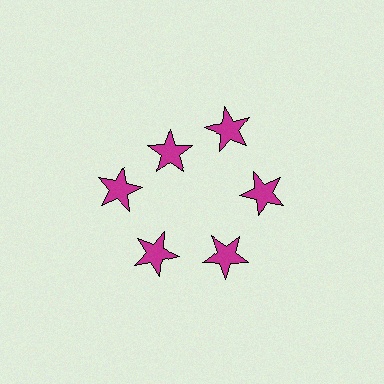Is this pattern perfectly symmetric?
No. The 6 magenta stars are arranged in a ring, but one element near the 11 o'clock position is pulled inward toward the center, breaking the 6-fold rotational symmetry.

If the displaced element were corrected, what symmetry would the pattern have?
It would have 6-fold rotational symmetry — the pattern would map onto itself every 60 degrees.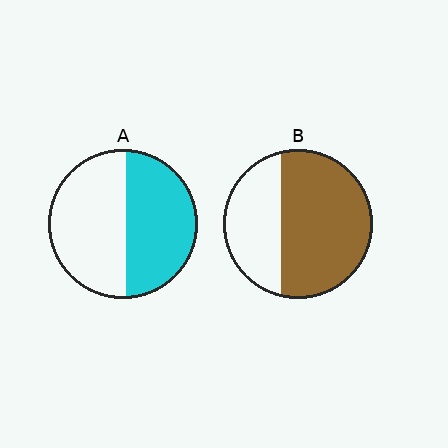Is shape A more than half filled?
Roughly half.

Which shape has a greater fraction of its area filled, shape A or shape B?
Shape B.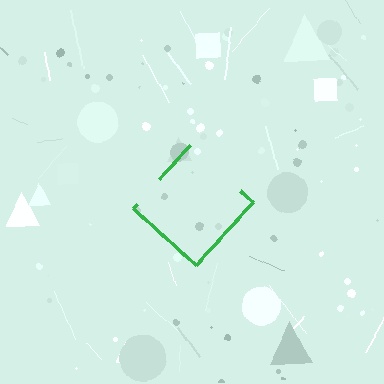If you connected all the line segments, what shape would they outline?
They would outline a diamond.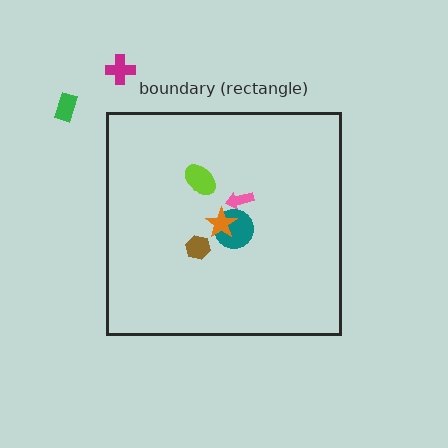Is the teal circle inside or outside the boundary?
Inside.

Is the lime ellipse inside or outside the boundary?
Inside.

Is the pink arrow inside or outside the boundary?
Inside.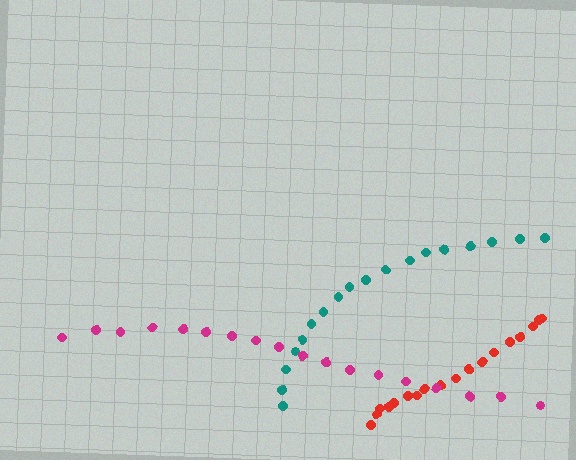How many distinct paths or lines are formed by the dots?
There are 3 distinct paths.